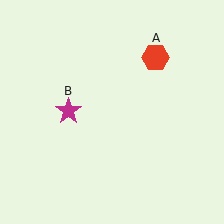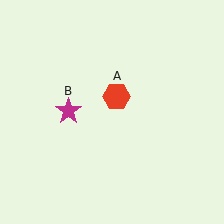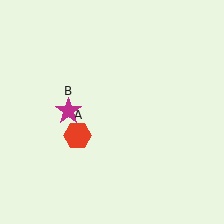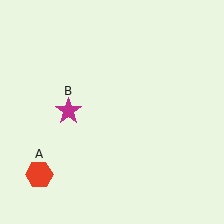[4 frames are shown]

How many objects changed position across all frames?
1 object changed position: red hexagon (object A).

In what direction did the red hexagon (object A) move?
The red hexagon (object A) moved down and to the left.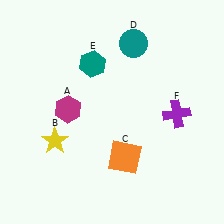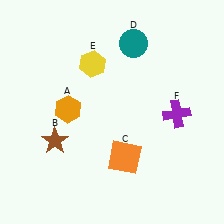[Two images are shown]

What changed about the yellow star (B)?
In Image 1, B is yellow. In Image 2, it changed to brown.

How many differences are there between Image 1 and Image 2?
There are 3 differences between the two images.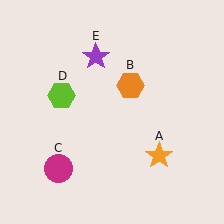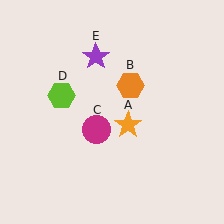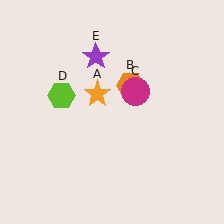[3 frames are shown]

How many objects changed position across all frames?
2 objects changed position: orange star (object A), magenta circle (object C).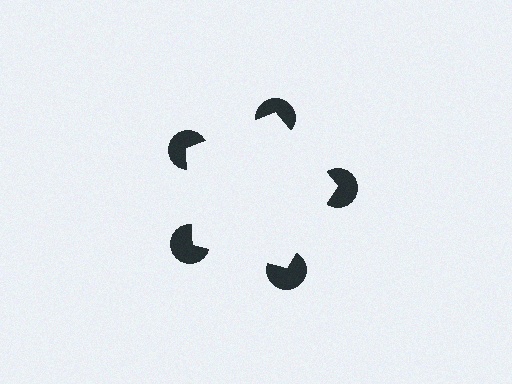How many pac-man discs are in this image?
There are 5 — one at each vertex of the illusory pentagon.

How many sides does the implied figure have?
5 sides.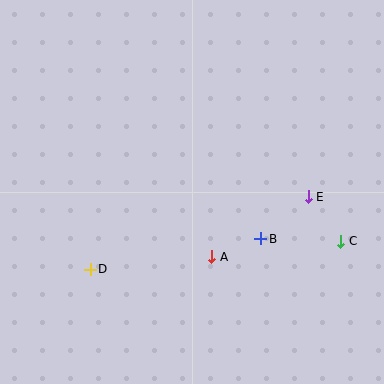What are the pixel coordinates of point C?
Point C is at (341, 241).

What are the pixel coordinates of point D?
Point D is at (90, 269).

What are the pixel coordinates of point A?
Point A is at (212, 257).